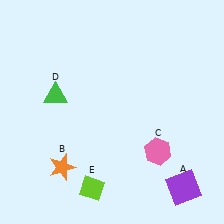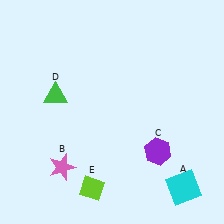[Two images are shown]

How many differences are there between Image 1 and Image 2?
There are 3 differences between the two images.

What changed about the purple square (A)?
In Image 1, A is purple. In Image 2, it changed to cyan.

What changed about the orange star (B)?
In Image 1, B is orange. In Image 2, it changed to pink.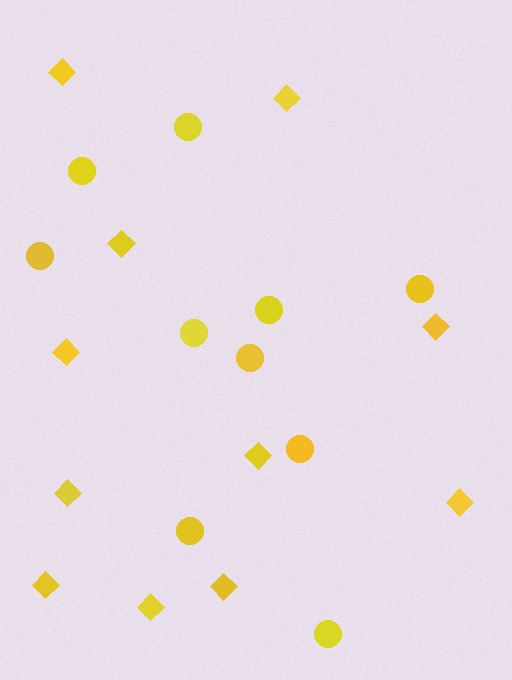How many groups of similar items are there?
There are 2 groups: one group of diamonds (11) and one group of circles (10).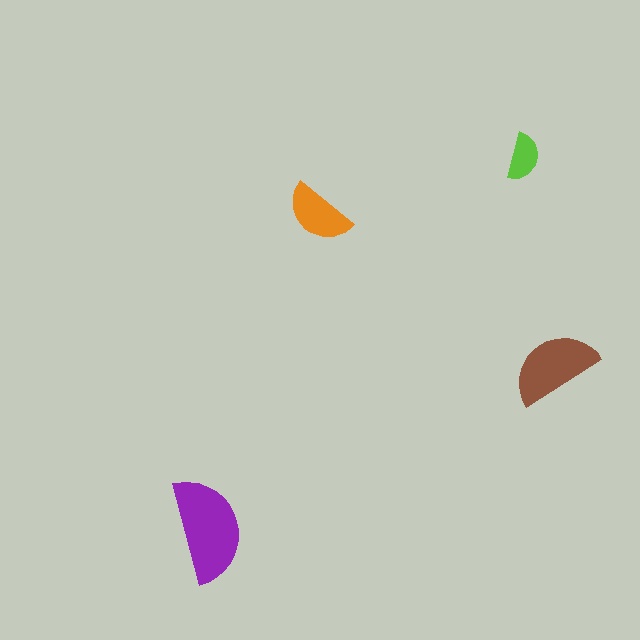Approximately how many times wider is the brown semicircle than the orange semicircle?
About 1.5 times wider.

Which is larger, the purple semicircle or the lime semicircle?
The purple one.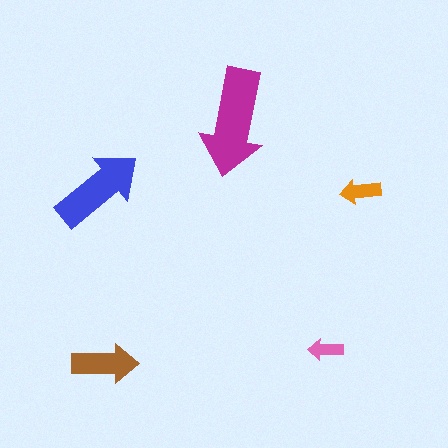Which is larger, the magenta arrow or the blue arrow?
The magenta one.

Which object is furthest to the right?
The orange arrow is rightmost.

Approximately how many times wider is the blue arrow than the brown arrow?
About 1.5 times wider.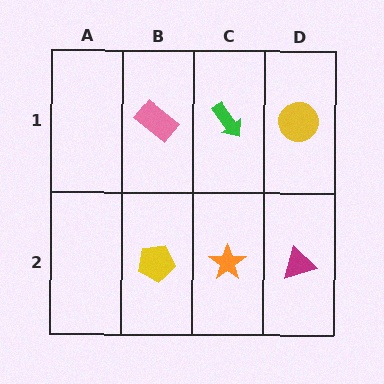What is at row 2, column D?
A magenta triangle.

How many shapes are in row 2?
3 shapes.